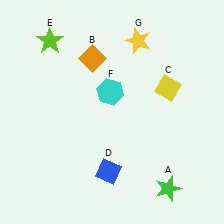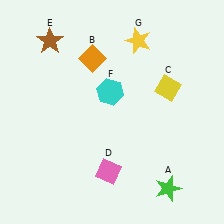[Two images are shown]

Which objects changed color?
D changed from blue to pink. E changed from lime to brown.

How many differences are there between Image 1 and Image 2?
There are 2 differences between the two images.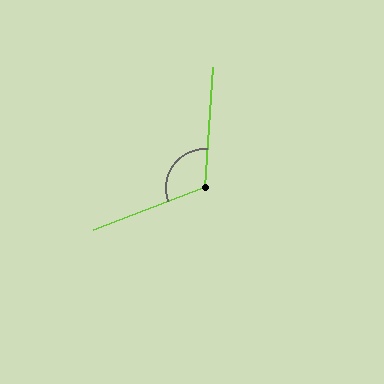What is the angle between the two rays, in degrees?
Approximately 115 degrees.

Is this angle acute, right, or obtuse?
It is obtuse.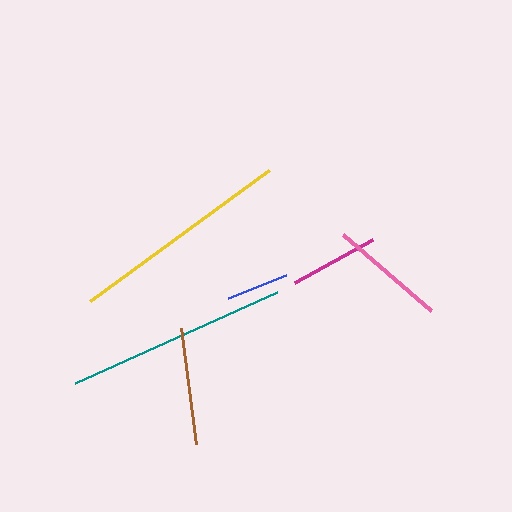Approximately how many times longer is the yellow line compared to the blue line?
The yellow line is approximately 3.6 times the length of the blue line.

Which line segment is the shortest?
The blue line is the shortest at approximately 62 pixels.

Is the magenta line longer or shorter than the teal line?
The teal line is longer than the magenta line.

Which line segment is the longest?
The yellow line is the longest at approximately 222 pixels.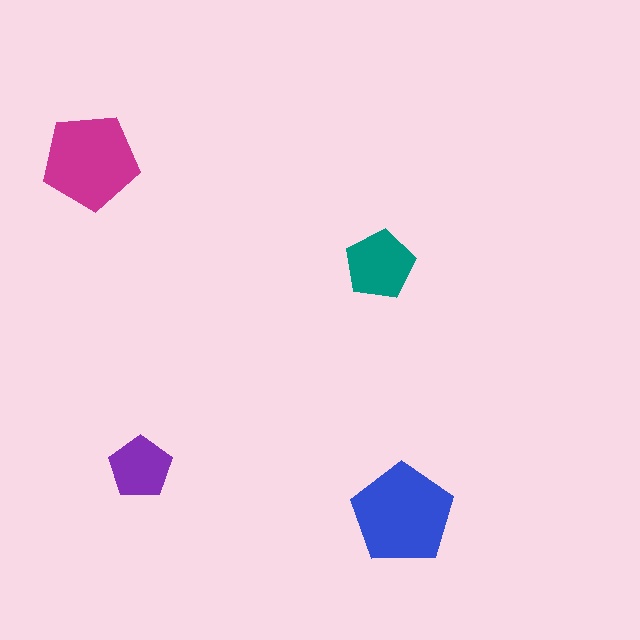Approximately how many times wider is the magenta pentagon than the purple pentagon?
About 1.5 times wider.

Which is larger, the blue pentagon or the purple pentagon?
The blue one.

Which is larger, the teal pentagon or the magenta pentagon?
The magenta one.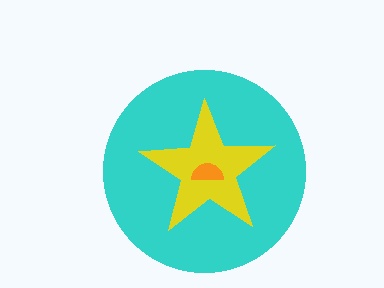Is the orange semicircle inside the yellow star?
Yes.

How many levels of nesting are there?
3.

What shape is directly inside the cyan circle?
The yellow star.